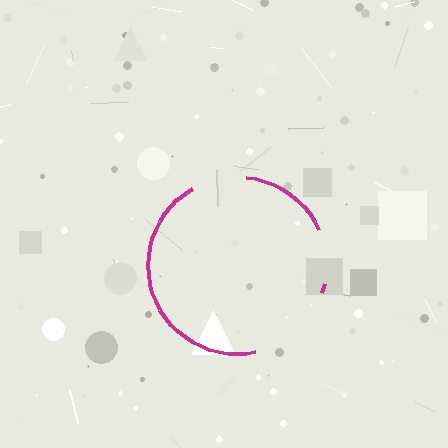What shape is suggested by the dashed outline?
The dashed outline suggests a circle.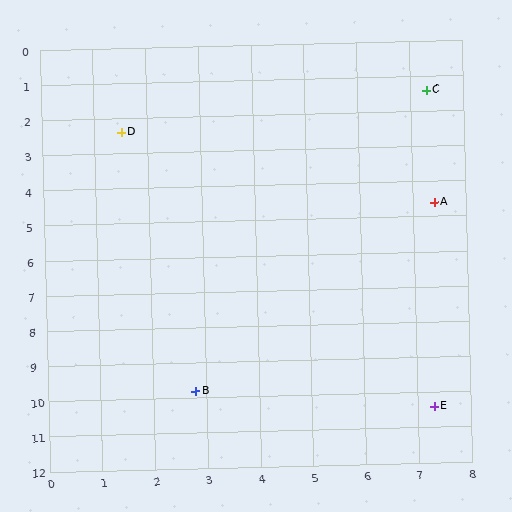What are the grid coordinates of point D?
Point D is at approximately (1.5, 2.4).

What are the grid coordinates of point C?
Point C is at approximately (7.3, 1.4).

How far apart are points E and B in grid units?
Points E and B are about 4.5 grid units apart.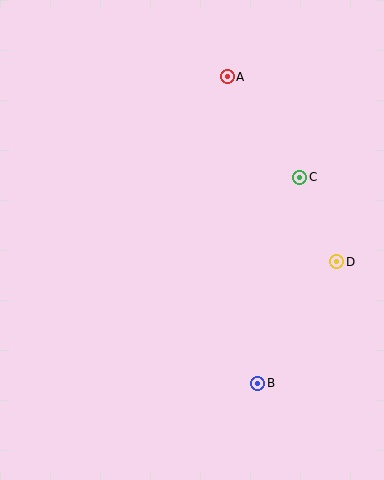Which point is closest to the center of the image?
Point C at (300, 177) is closest to the center.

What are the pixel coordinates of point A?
Point A is at (227, 77).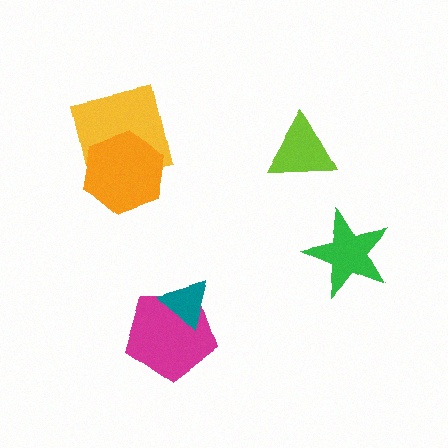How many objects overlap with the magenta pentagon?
1 object overlaps with the magenta pentagon.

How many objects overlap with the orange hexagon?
1 object overlaps with the orange hexagon.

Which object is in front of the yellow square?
The orange hexagon is in front of the yellow square.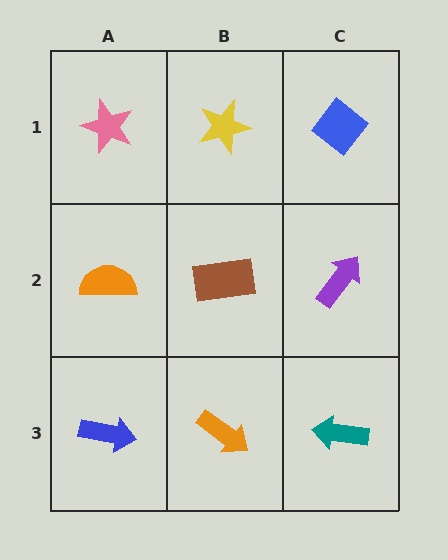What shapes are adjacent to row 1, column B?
A brown rectangle (row 2, column B), a pink star (row 1, column A), a blue diamond (row 1, column C).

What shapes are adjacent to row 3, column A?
An orange semicircle (row 2, column A), an orange arrow (row 3, column B).